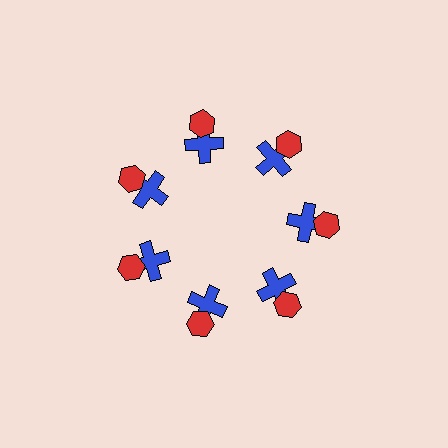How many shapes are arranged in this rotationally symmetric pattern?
There are 14 shapes, arranged in 7 groups of 2.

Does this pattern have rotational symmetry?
Yes, this pattern has 7-fold rotational symmetry. It looks the same after rotating 51 degrees around the center.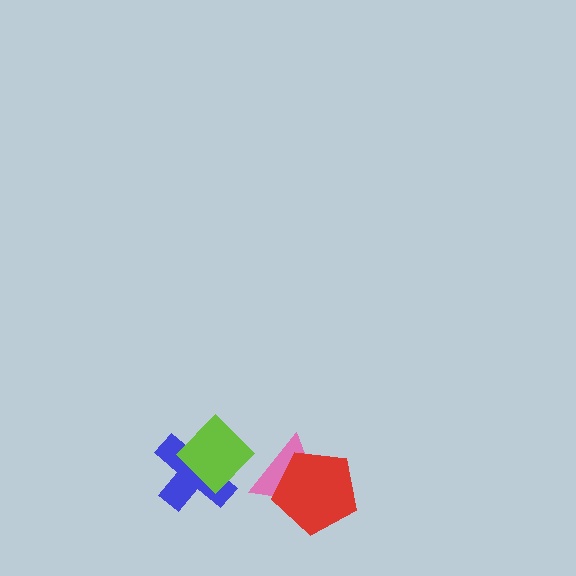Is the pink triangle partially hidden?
Yes, it is partially covered by another shape.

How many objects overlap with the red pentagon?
1 object overlaps with the red pentagon.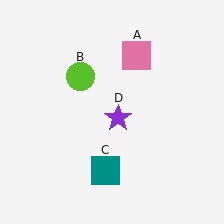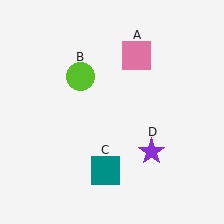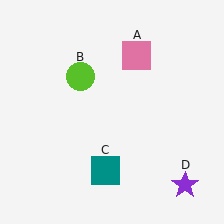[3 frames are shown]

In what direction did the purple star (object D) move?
The purple star (object D) moved down and to the right.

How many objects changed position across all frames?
1 object changed position: purple star (object D).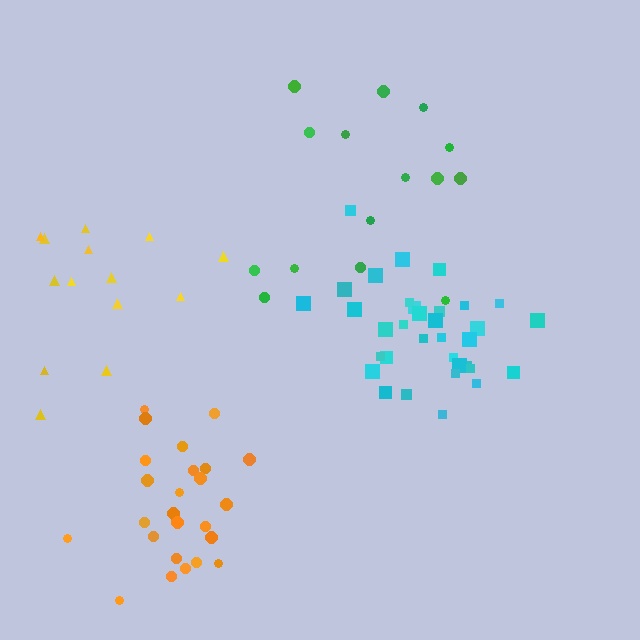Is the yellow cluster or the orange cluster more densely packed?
Orange.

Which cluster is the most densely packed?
Cyan.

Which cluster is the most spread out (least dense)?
Green.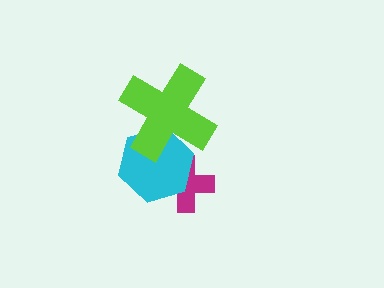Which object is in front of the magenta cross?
The cyan hexagon is in front of the magenta cross.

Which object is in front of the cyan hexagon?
The lime cross is in front of the cyan hexagon.